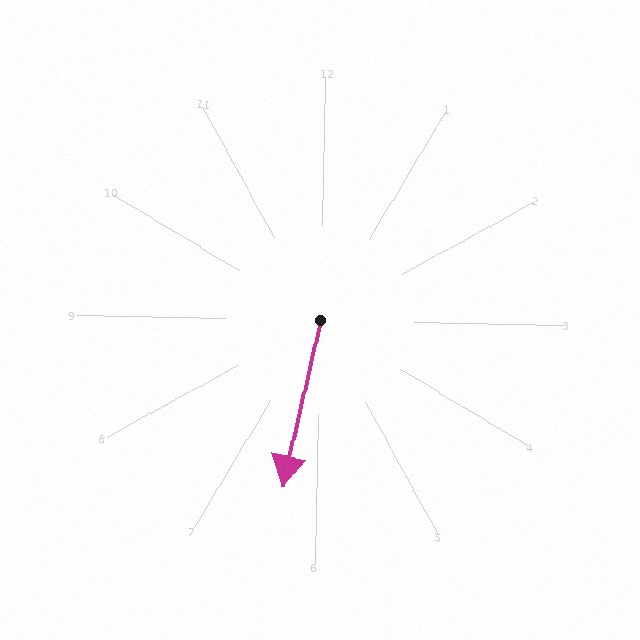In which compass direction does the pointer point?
South.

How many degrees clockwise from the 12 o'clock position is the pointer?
Approximately 192 degrees.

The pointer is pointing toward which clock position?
Roughly 6 o'clock.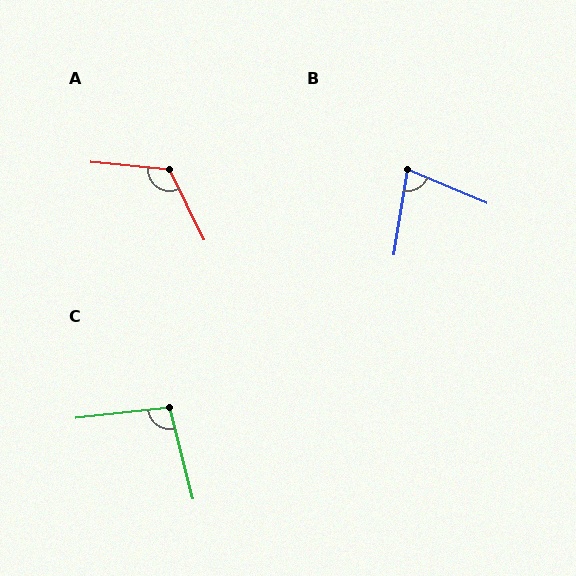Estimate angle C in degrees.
Approximately 98 degrees.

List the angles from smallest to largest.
B (76°), C (98°), A (122°).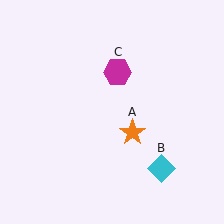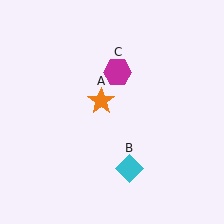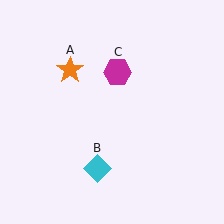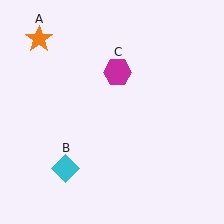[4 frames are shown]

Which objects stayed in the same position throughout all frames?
Magenta hexagon (object C) remained stationary.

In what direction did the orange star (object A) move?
The orange star (object A) moved up and to the left.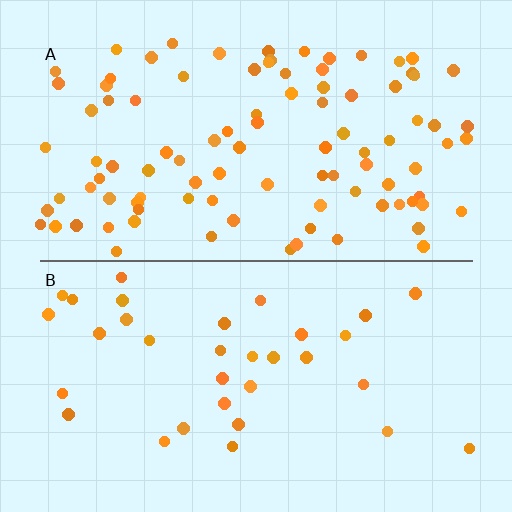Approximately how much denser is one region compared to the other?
Approximately 2.9× — region A over region B.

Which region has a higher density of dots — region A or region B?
A (the top).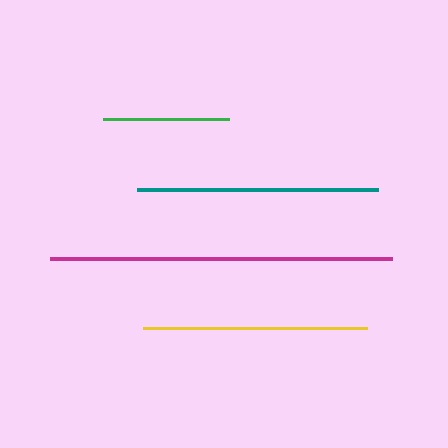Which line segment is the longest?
The magenta line is the longest at approximately 342 pixels.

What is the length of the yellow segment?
The yellow segment is approximately 224 pixels long.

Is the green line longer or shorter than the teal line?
The teal line is longer than the green line.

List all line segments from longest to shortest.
From longest to shortest: magenta, teal, yellow, green.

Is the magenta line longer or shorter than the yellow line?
The magenta line is longer than the yellow line.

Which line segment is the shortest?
The green line is the shortest at approximately 125 pixels.